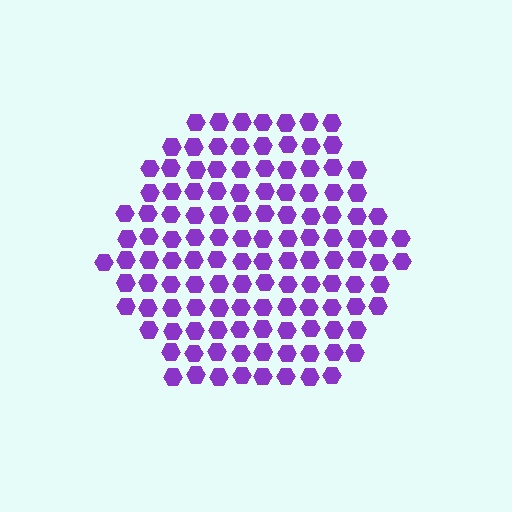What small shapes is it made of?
It is made of small hexagons.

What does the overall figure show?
The overall figure shows a hexagon.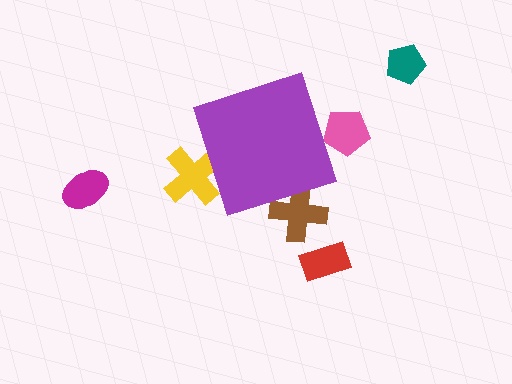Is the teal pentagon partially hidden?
No, the teal pentagon is fully visible.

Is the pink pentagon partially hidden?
Yes, the pink pentagon is partially hidden behind the purple diamond.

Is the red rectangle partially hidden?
No, the red rectangle is fully visible.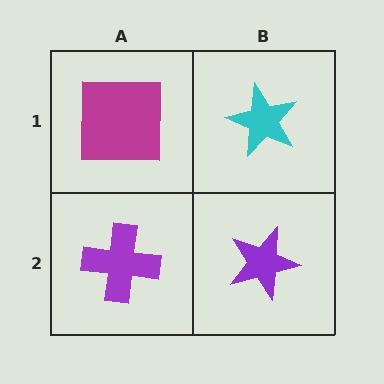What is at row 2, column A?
A purple cross.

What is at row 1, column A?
A magenta square.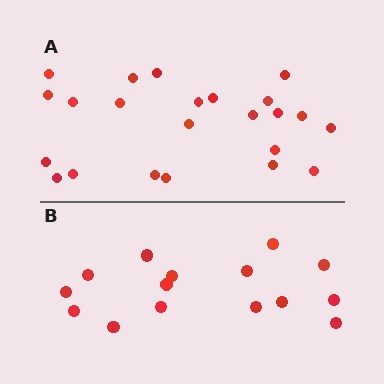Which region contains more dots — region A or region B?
Region A (the top region) has more dots.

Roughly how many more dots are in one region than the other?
Region A has roughly 8 or so more dots than region B.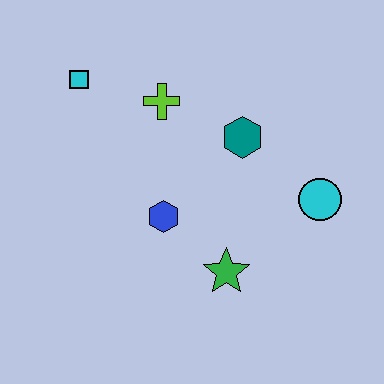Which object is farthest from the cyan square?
The cyan circle is farthest from the cyan square.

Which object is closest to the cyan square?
The lime cross is closest to the cyan square.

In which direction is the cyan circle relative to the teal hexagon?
The cyan circle is to the right of the teal hexagon.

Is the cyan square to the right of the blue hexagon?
No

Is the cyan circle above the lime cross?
No